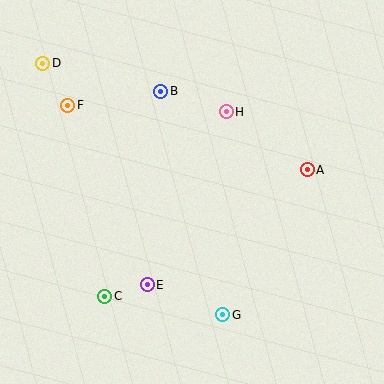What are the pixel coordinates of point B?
Point B is at (161, 91).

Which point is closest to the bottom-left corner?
Point C is closest to the bottom-left corner.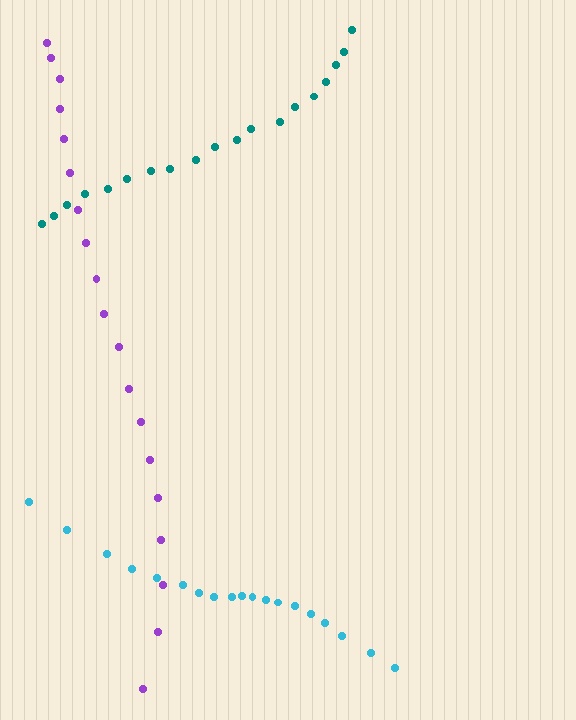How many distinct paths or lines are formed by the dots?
There are 3 distinct paths.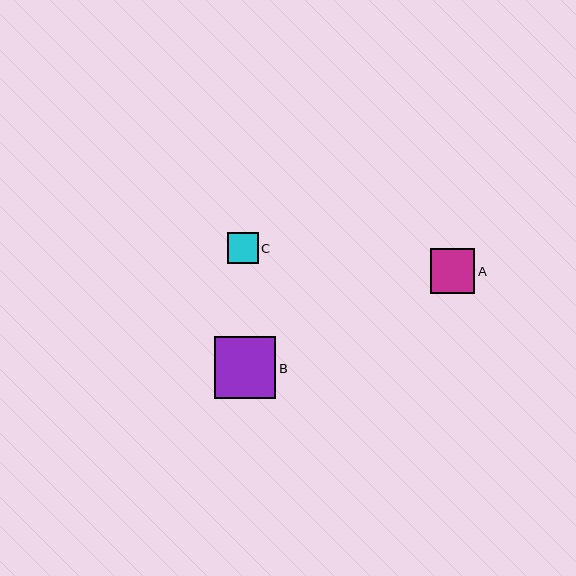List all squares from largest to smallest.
From largest to smallest: B, A, C.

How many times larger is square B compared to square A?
Square B is approximately 1.4 times the size of square A.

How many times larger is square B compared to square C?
Square B is approximately 2.0 times the size of square C.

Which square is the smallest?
Square C is the smallest with a size of approximately 31 pixels.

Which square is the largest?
Square B is the largest with a size of approximately 61 pixels.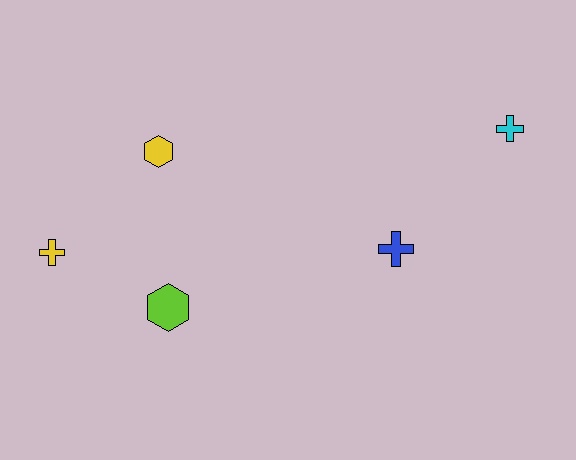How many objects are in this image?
There are 5 objects.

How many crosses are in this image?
There are 3 crosses.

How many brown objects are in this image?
There are no brown objects.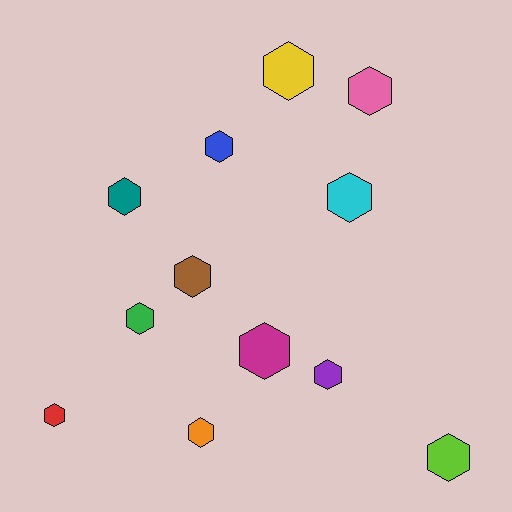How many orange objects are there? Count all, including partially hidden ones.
There is 1 orange object.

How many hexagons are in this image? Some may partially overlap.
There are 12 hexagons.